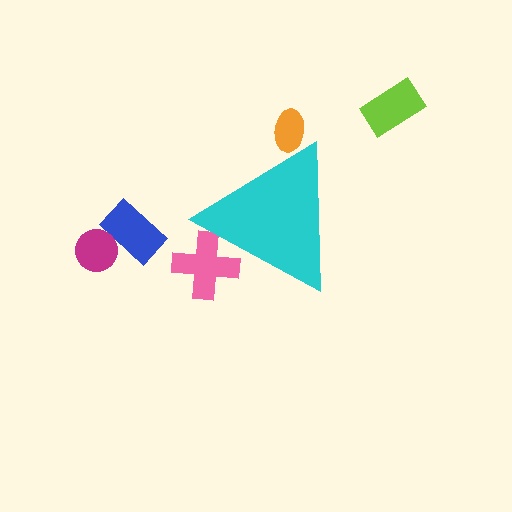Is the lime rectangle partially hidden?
No, the lime rectangle is fully visible.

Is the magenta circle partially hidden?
No, the magenta circle is fully visible.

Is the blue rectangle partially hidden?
No, the blue rectangle is fully visible.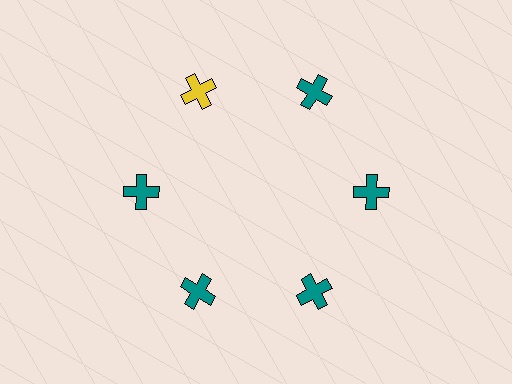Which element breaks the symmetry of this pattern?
The yellow cross at roughly the 11 o'clock position breaks the symmetry. All other shapes are teal crosses.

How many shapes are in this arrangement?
There are 6 shapes arranged in a ring pattern.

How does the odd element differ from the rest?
It has a different color: yellow instead of teal.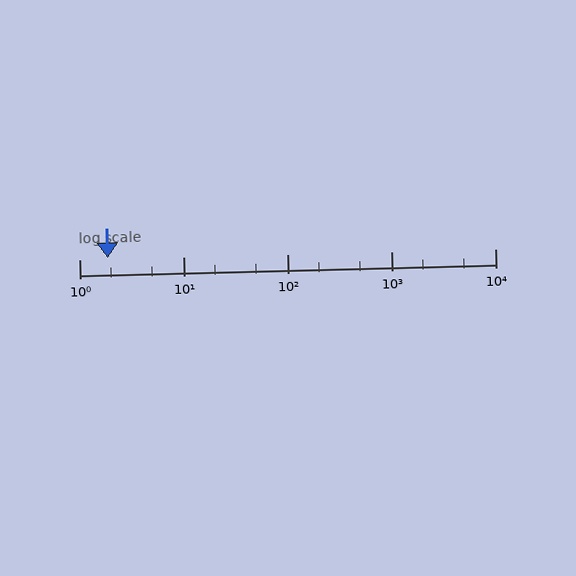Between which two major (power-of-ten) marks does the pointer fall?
The pointer is between 1 and 10.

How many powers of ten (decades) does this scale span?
The scale spans 4 decades, from 1 to 10000.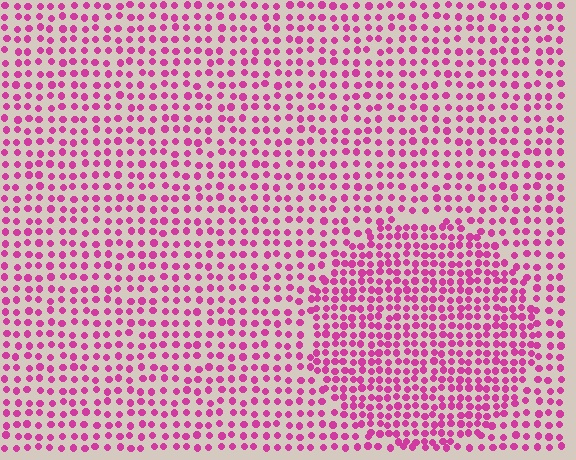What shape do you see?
I see a circle.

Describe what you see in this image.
The image contains small magenta elements arranged at two different densities. A circle-shaped region is visible where the elements are more densely packed than the surrounding area.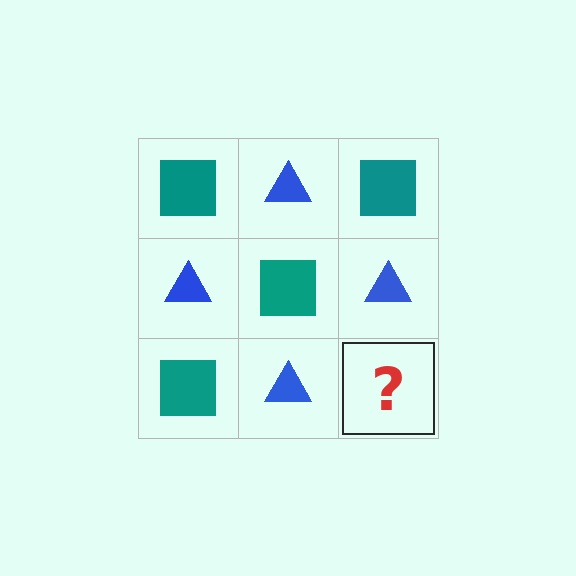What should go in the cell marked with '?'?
The missing cell should contain a teal square.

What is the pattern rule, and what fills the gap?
The rule is that it alternates teal square and blue triangle in a checkerboard pattern. The gap should be filled with a teal square.